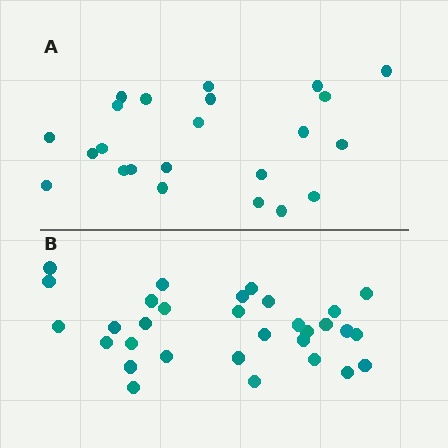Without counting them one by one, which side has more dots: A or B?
Region B (the bottom region) has more dots.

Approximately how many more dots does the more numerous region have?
Region B has roughly 8 or so more dots than region A.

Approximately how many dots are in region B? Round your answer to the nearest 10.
About 30 dots. (The exact count is 31, which rounds to 30.)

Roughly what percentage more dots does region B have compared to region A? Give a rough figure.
About 35% more.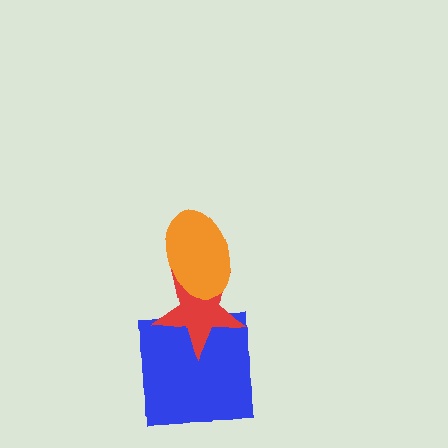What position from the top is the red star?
The red star is 2nd from the top.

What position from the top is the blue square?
The blue square is 3rd from the top.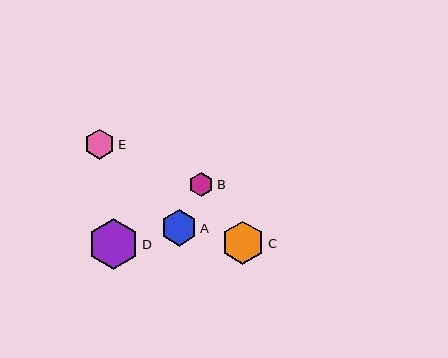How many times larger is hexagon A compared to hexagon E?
Hexagon A is approximately 1.2 times the size of hexagon E.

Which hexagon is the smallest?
Hexagon B is the smallest with a size of approximately 24 pixels.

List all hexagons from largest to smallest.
From largest to smallest: D, C, A, E, B.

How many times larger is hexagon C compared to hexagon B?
Hexagon C is approximately 1.8 times the size of hexagon B.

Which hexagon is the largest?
Hexagon D is the largest with a size of approximately 51 pixels.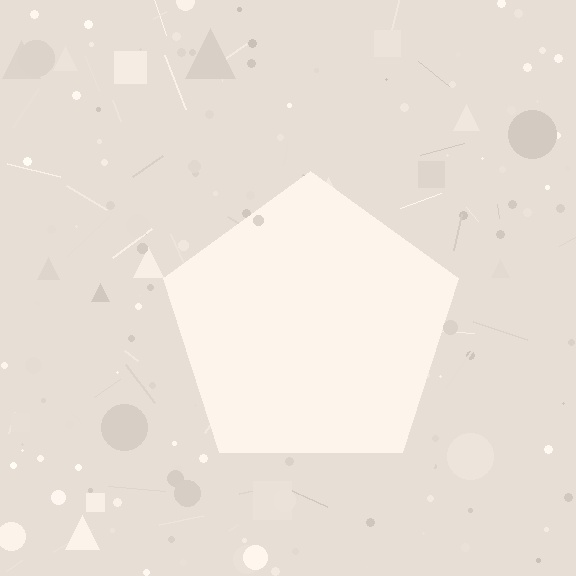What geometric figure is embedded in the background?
A pentagon is embedded in the background.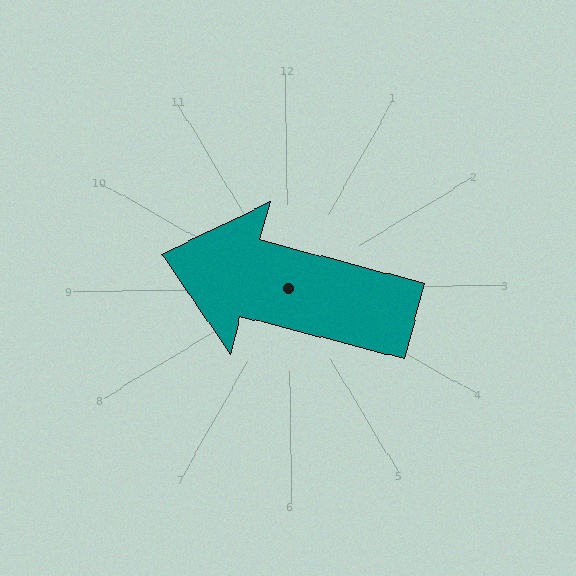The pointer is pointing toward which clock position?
Roughly 10 o'clock.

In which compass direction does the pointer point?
West.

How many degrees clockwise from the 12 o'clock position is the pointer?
Approximately 286 degrees.